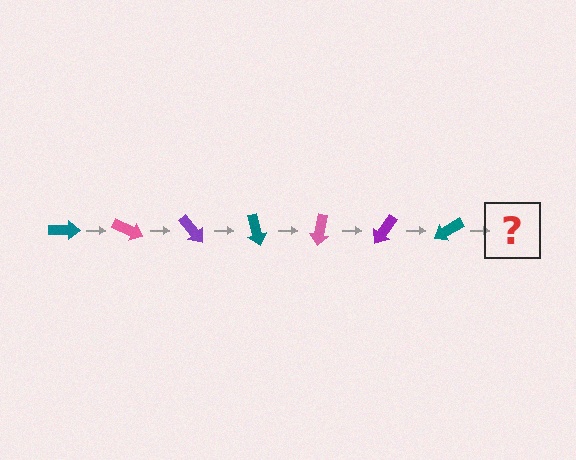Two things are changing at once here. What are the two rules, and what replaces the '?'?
The two rules are that it rotates 25 degrees each step and the color cycles through teal, pink, and purple. The '?' should be a pink arrow, rotated 175 degrees from the start.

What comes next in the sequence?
The next element should be a pink arrow, rotated 175 degrees from the start.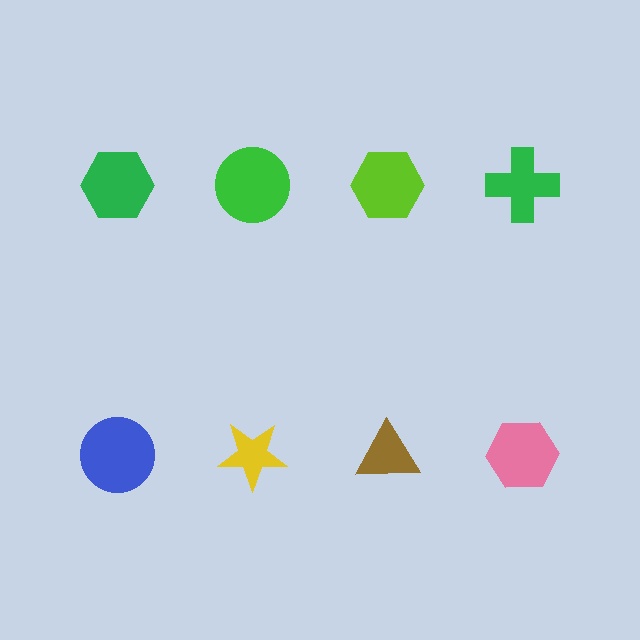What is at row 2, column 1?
A blue circle.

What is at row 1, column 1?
A green hexagon.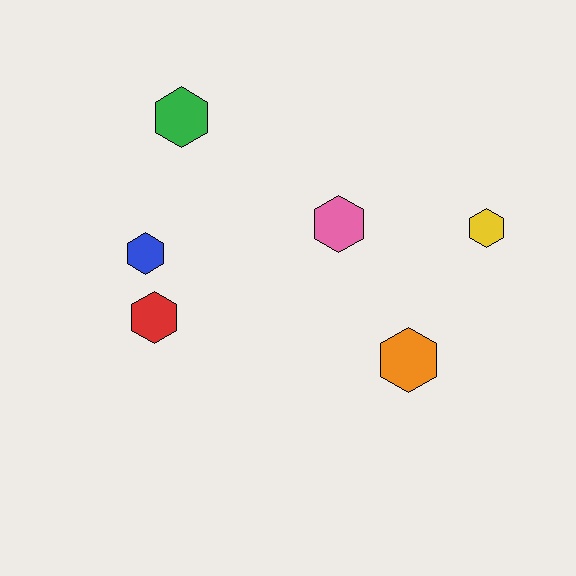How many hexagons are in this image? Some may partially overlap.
There are 6 hexagons.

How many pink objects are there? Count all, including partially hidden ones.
There is 1 pink object.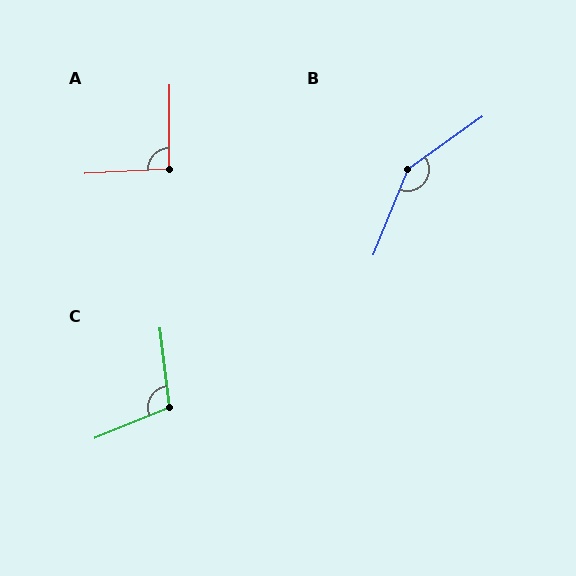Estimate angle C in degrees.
Approximately 105 degrees.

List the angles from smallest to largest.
A (93°), C (105°), B (148°).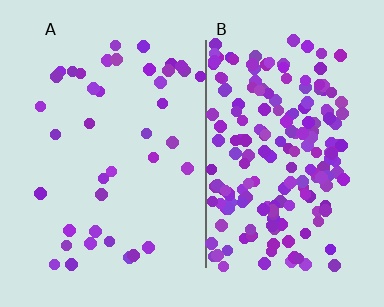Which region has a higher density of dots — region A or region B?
B (the right).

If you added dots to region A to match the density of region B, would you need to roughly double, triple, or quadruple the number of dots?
Approximately quadruple.